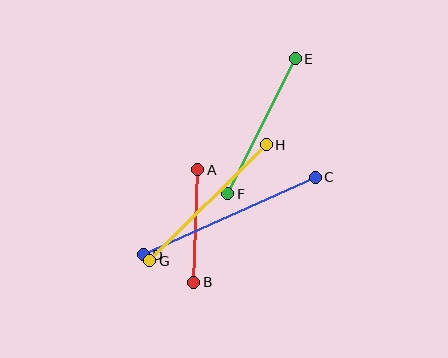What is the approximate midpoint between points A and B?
The midpoint is at approximately (196, 226) pixels.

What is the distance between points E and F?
The distance is approximately 151 pixels.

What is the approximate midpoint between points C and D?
The midpoint is at approximately (229, 216) pixels.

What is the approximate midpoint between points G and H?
The midpoint is at approximately (208, 203) pixels.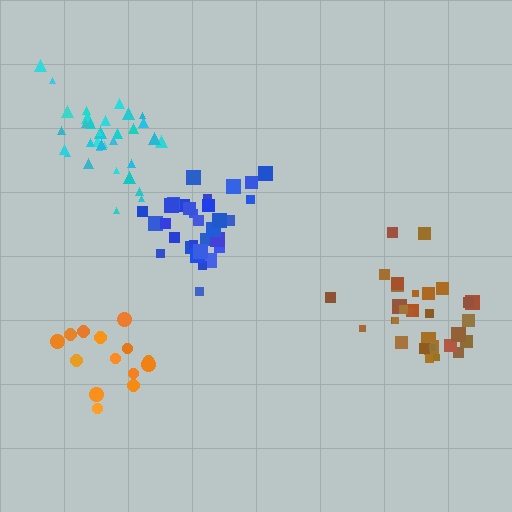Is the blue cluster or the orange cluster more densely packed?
Blue.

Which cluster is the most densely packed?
Blue.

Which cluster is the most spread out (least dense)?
Orange.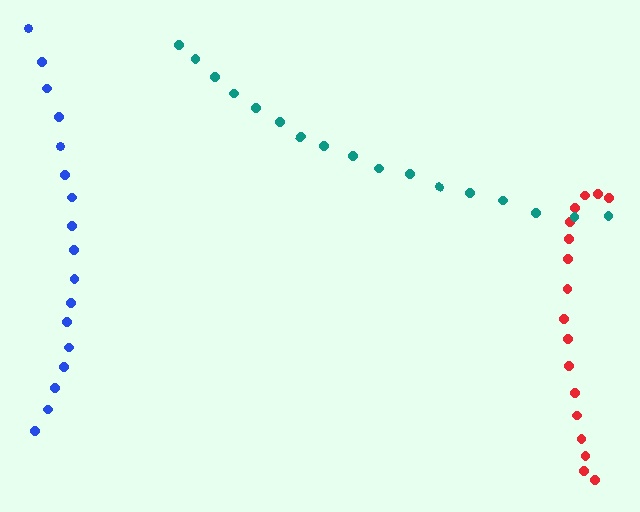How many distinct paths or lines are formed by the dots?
There are 3 distinct paths.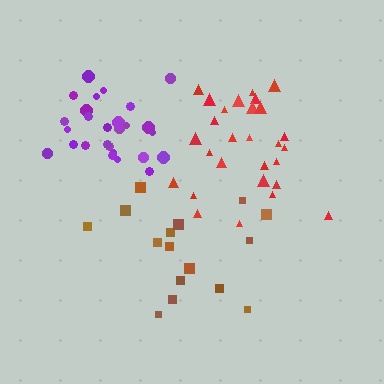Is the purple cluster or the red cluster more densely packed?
Purple.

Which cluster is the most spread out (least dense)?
Brown.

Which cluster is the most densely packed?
Purple.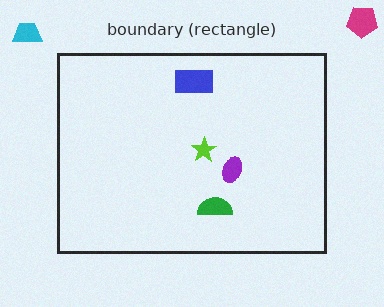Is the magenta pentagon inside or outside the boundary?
Outside.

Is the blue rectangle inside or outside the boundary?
Inside.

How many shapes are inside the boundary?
4 inside, 2 outside.